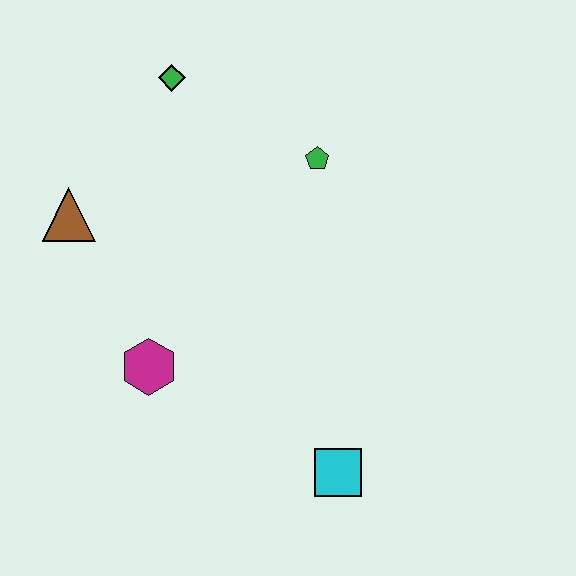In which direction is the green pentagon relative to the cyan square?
The green pentagon is above the cyan square.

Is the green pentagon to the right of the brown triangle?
Yes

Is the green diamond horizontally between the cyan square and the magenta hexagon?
Yes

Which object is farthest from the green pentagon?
The cyan square is farthest from the green pentagon.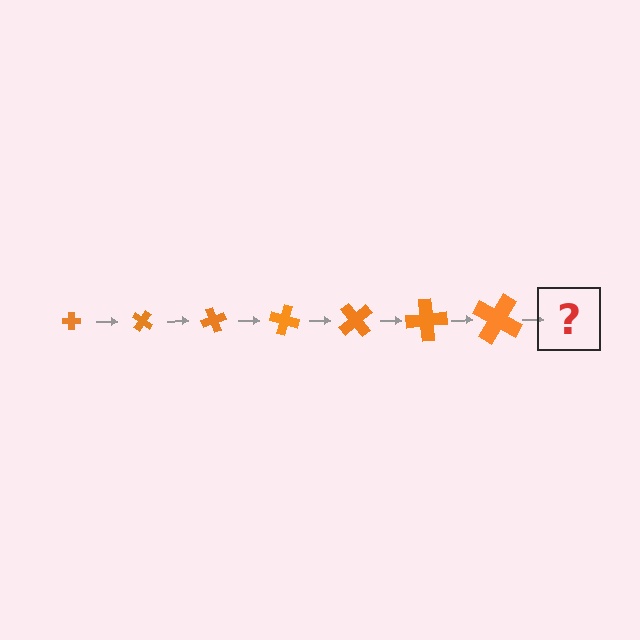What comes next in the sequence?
The next element should be a cross, larger than the previous one and rotated 245 degrees from the start.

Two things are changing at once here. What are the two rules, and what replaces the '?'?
The two rules are that the cross grows larger each step and it rotates 35 degrees each step. The '?' should be a cross, larger than the previous one and rotated 245 degrees from the start.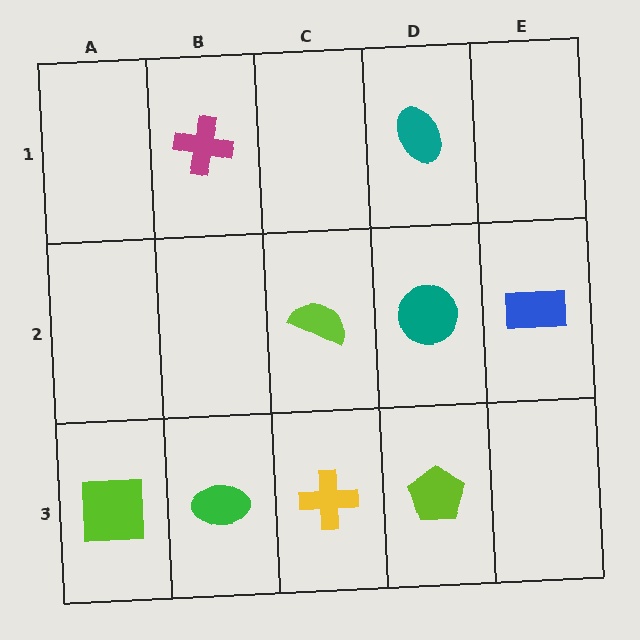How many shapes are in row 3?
4 shapes.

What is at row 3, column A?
A lime square.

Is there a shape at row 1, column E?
No, that cell is empty.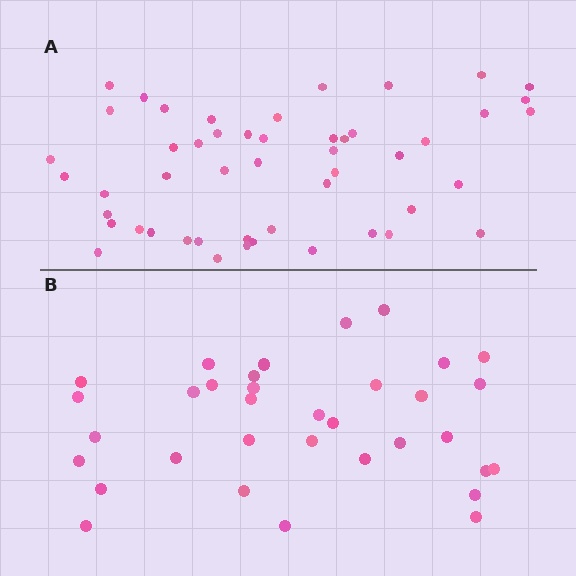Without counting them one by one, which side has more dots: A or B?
Region A (the top region) has more dots.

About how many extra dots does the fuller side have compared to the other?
Region A has approximately 15 more dots than region B.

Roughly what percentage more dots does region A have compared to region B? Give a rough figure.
About 45% more.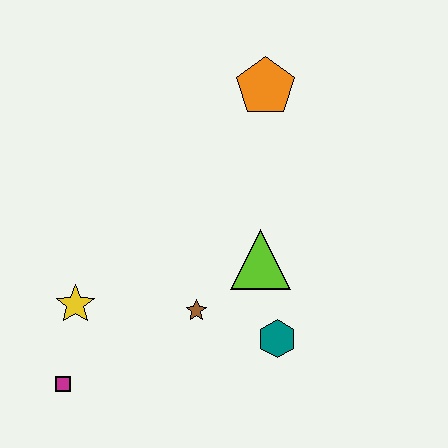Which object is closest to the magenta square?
The yellow star is closest to the magenta square.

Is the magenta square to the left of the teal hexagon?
Yes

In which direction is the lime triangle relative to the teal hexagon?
The lime triangle is above the teal hexagon.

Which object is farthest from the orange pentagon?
The magenta square is farthest from the orange pentagon.